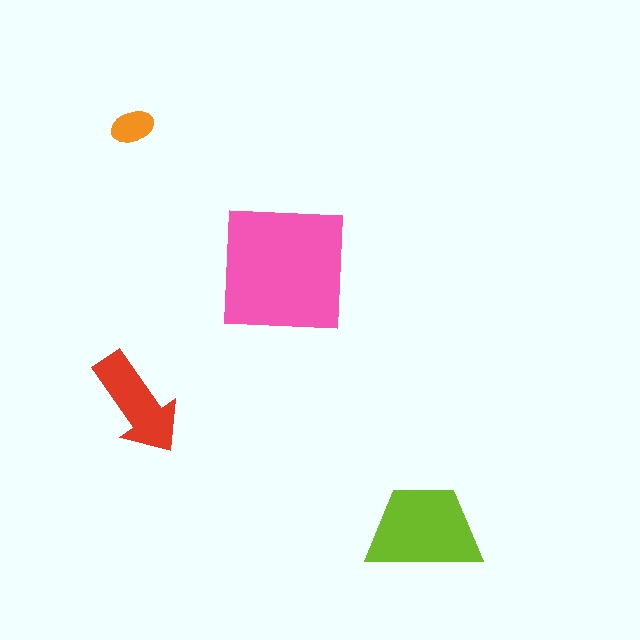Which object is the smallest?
The orange ellipse.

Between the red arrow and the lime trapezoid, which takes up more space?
The lime trapezoid.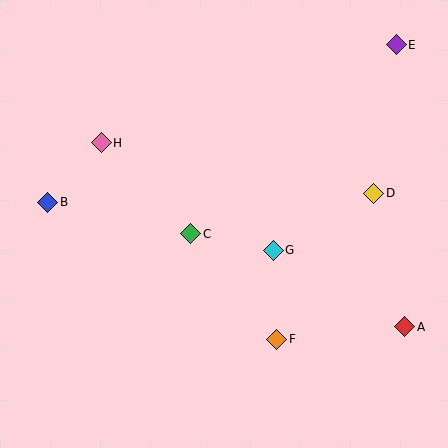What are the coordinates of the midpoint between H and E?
The midpoint between H and E is at (249, 94).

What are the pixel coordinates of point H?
Point H is at (101, 143).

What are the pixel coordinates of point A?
Point A is at (405, 327).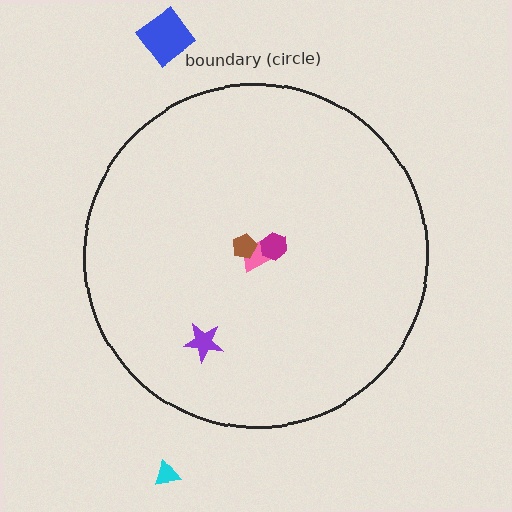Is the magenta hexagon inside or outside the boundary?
Inside.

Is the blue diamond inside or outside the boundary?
Outside.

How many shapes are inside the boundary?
4 inside, 2 outside.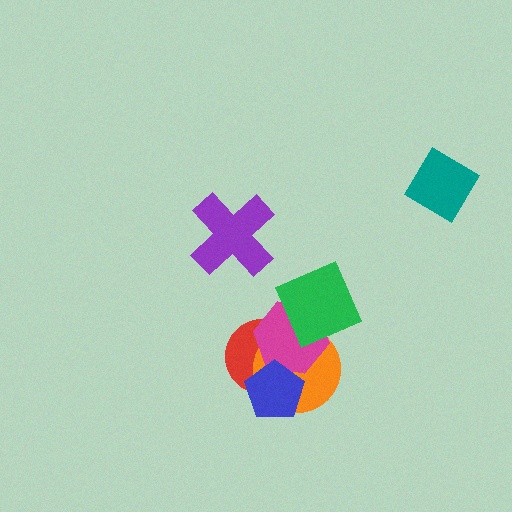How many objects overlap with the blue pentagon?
3 objects overlap with the blue pentagon.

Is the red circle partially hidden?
Yes, it is partially covered by another shape.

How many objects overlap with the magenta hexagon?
4 objects overlap with the magenta hexagon.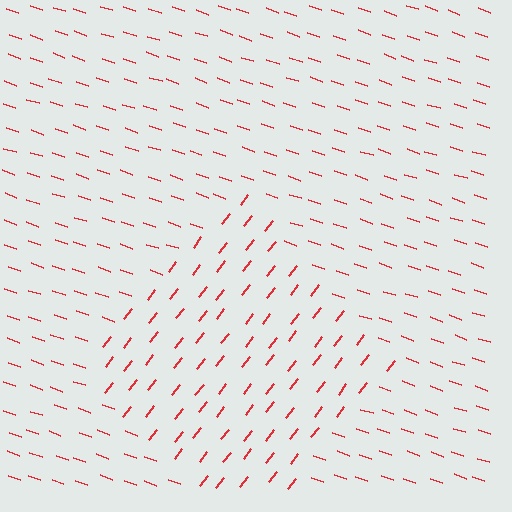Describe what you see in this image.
The image is filled with small red line segments. A diamond region in the image has lines oriented differently from the surrounding lines, creating a visible texture boundary.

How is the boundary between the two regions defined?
The boundary is defined purely by a change in line orientation (approximately 72 degrees difference). All lines are the same color and thickness.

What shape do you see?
I see a diamond.